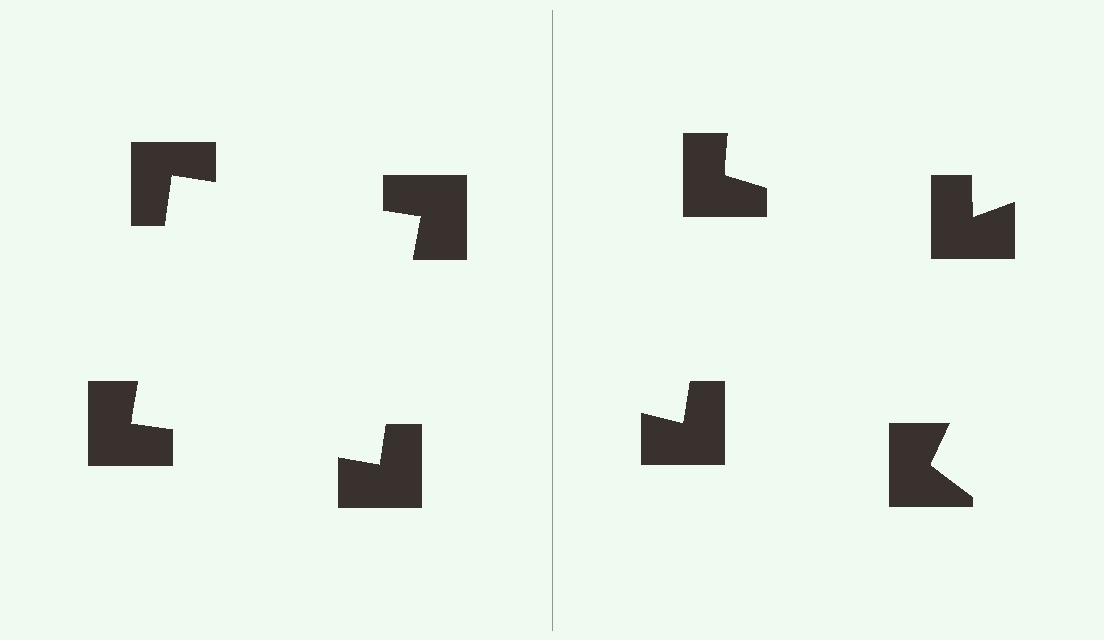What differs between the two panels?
The notched squares are positioned identically on both sides; only the wedge orientations differ. On the left they align to a square; on the right they are misaligned.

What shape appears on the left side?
An illusory square.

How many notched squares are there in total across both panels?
8 — 4 on each side.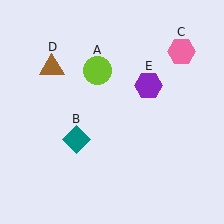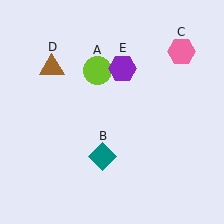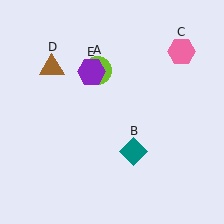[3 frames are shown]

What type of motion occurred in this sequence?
The teal diamond (object B), purple hexagon (object E) rotated counterclockwise around the center of the scene.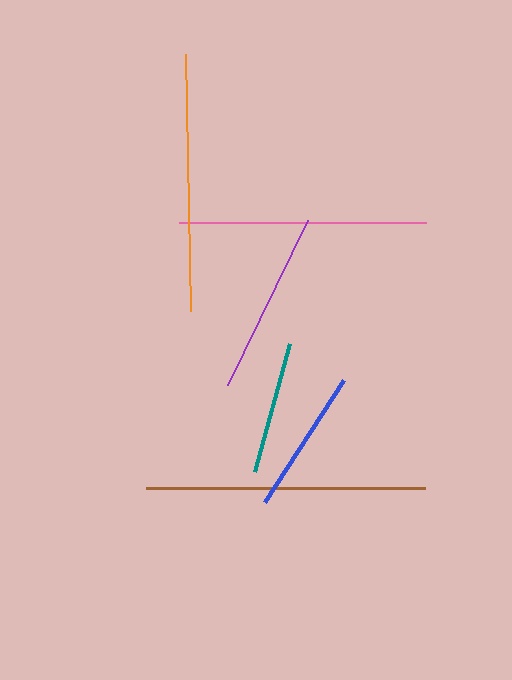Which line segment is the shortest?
The teal line is the shortest at approximately 133 pixels.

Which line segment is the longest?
The brown line is the longest at approximately 279 pixels.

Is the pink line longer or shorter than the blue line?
The pink line is longer than the blue line.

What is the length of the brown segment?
The brown segment is approximately 279 pixels long.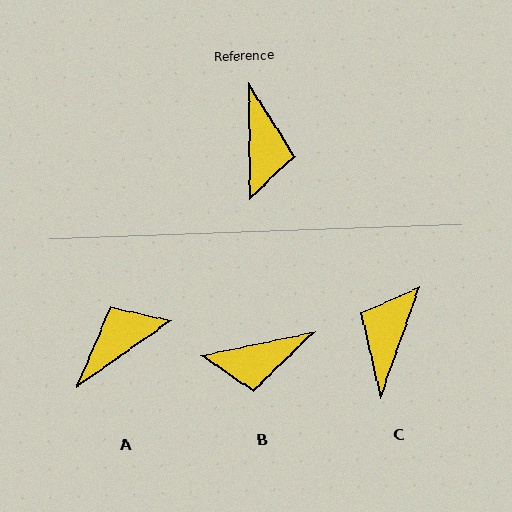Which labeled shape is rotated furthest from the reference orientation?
C, about 160 degrees away.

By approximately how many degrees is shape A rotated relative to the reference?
Approximately 125 degrees counter-clockwise.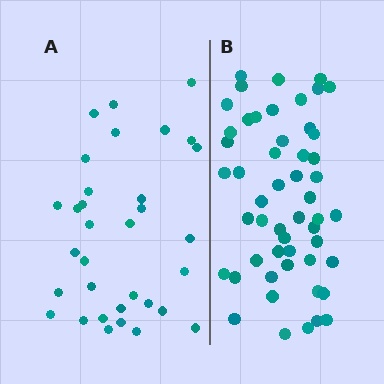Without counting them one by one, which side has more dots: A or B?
Region B (the right region) has more dots.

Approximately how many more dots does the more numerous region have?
Region B has approximately 20 more dots than region A.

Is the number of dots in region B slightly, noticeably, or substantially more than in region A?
Region B has substantially more. The ratio is roughly 1.6 to 1.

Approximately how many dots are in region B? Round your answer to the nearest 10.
About 50 dots. (The exact count is 52, which rounds to 50.)